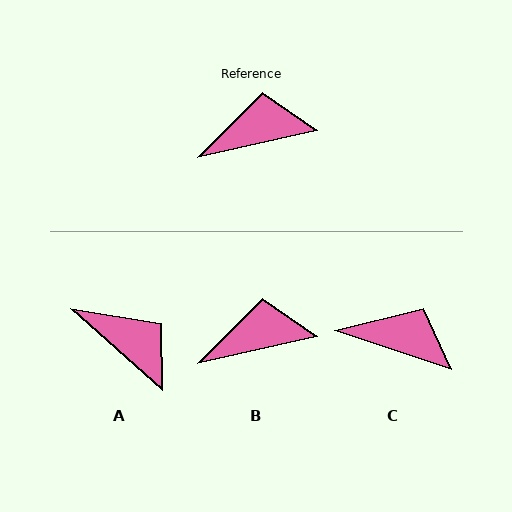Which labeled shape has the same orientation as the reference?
B.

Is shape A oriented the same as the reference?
No, it is off by about 54 degrees.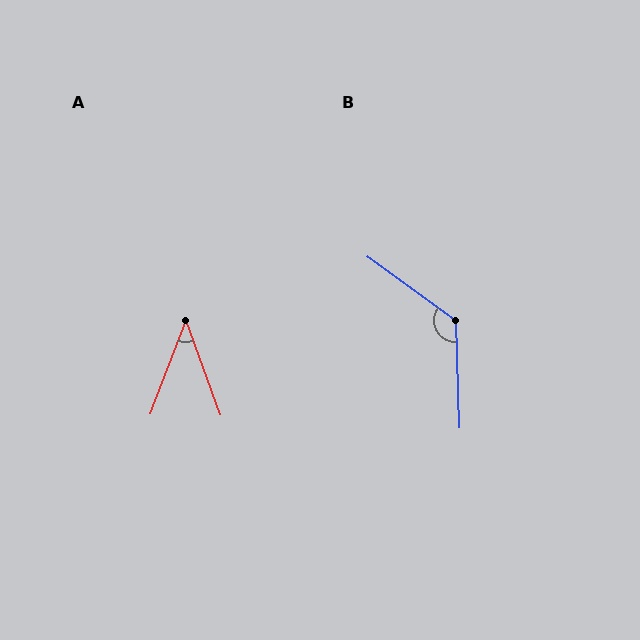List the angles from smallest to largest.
A (41°), B (128°).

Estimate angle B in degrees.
Approximately 128 degrees.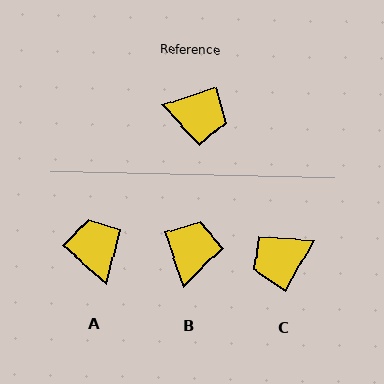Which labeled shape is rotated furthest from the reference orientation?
C, about 138 degrees away.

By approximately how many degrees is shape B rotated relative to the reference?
Approximately 91 degrees counter-clockwise.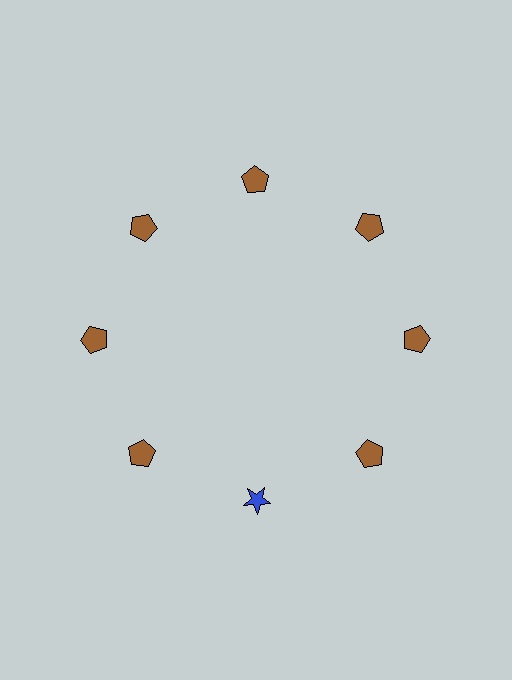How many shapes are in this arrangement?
There are 8 shapes arranged in a ring pattern.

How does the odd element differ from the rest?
It differs in both color (blue instead of brown) and shape (star instead of pentagon).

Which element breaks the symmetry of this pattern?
The blue star at roughly the 6 o'clock position breaks the symmetry. All other shapes are brown pentagons.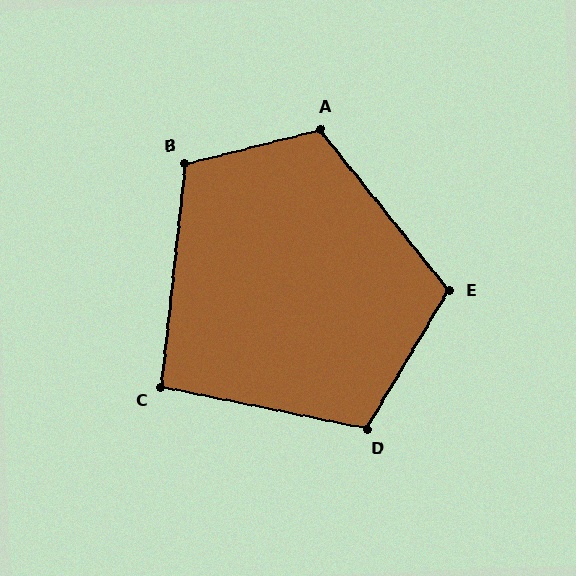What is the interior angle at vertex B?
Approximately 110 degrees (obtuse).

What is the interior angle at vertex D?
Approximately 109 degrees (obtuse).